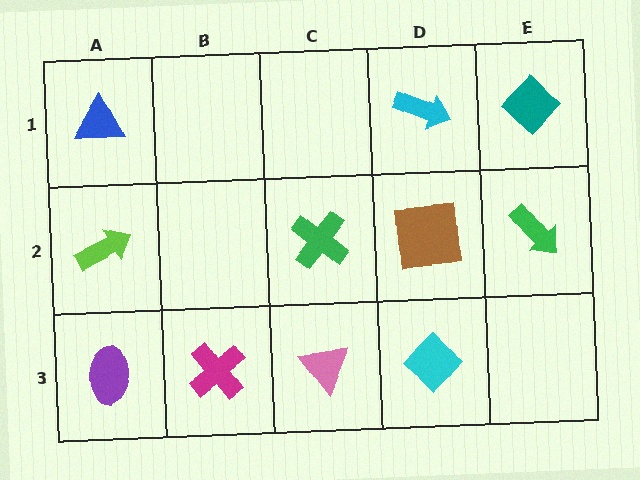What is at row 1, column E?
A teal diamond.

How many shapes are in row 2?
4 shapes.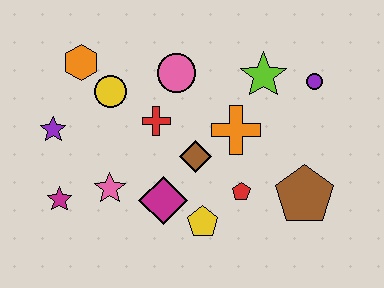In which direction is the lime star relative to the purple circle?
The lime star is to the left of the purple circle.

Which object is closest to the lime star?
The purple circle is closest to the lime star.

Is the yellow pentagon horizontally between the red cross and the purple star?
No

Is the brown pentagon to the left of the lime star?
No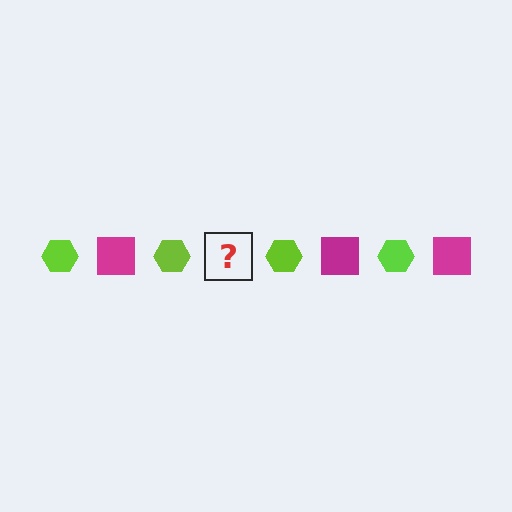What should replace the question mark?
The question mark should be replaced with a magenta square.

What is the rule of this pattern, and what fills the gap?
The rule is that the pattern alternates between lime hexagon and magenta square. The gap should be filled with a magenta square.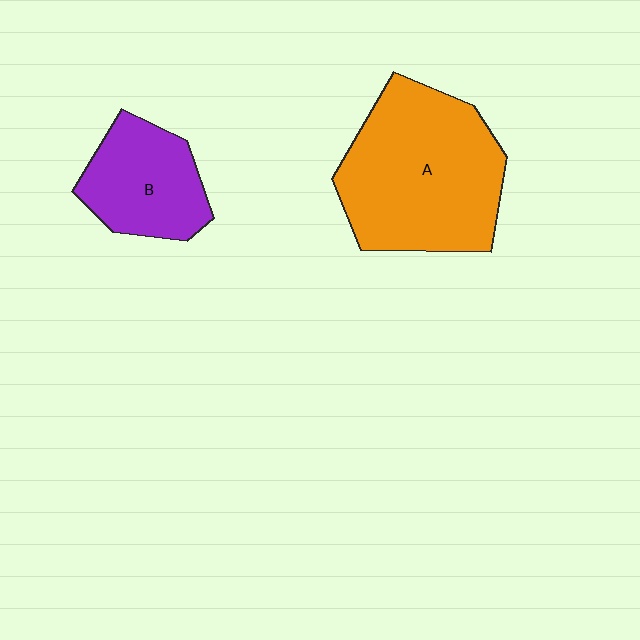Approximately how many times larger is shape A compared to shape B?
Approximately 1.9 times.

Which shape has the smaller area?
Shape B (purple).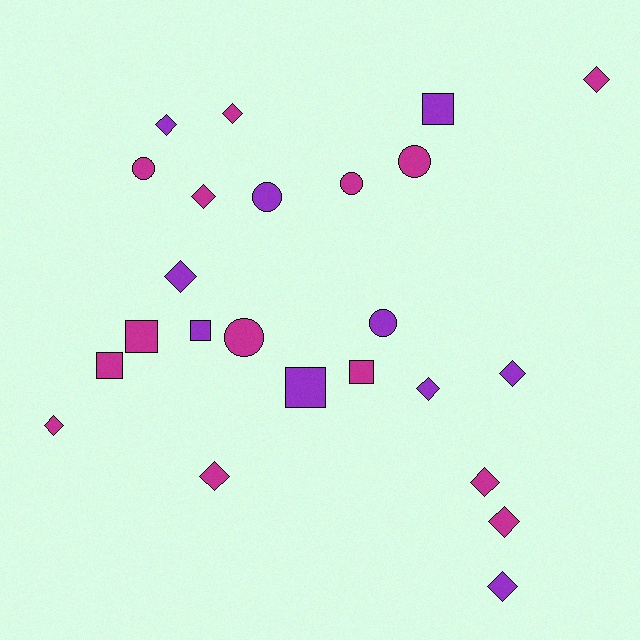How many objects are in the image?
There are 24 objects.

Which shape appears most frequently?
Diamond, with 12 objects.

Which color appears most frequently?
Magenta, with 14 objects.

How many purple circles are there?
There are 2 purple circles.